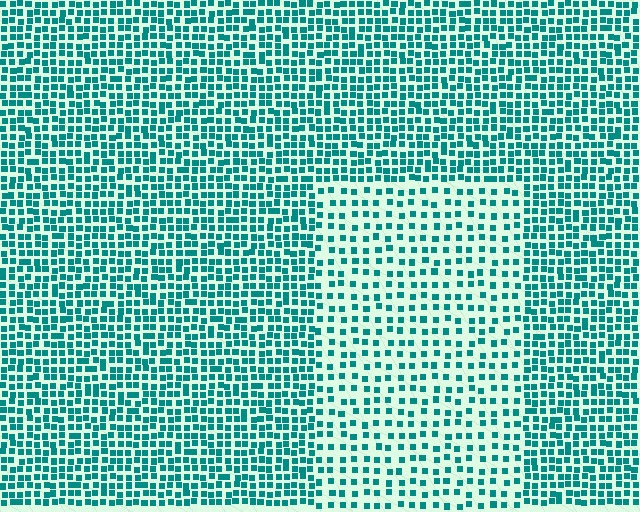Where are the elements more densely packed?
The elements are more densely packed outside the rectangle boundary.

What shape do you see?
I see a rectangle.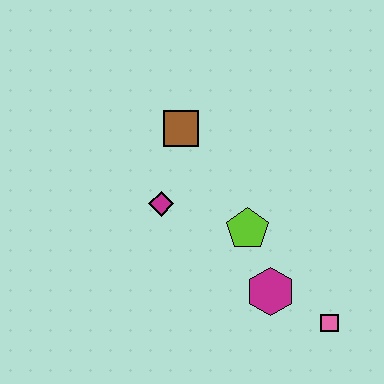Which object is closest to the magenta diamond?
The brown square is closest to the magenta diamond.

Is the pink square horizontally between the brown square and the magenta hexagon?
No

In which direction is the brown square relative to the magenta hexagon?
The brown square is above the magenta hexagon.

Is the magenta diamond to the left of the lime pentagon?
Yes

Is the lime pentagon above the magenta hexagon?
Yes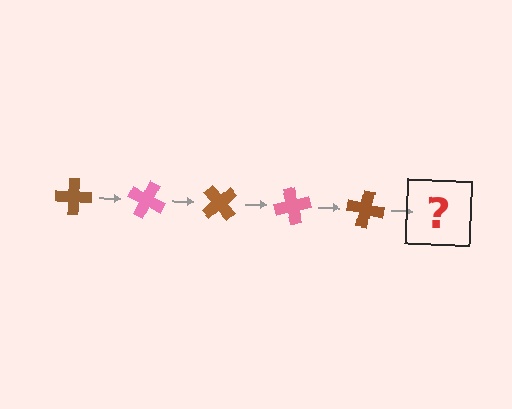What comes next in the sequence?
The next element should be a pink cross, rotated 125 degrees from the start.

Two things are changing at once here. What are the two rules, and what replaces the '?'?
The two rules are that it rotates 25 degrees each step and the color cycles through brown and pink. The '?' should be a pink cross, rotated 125 degrees from the start.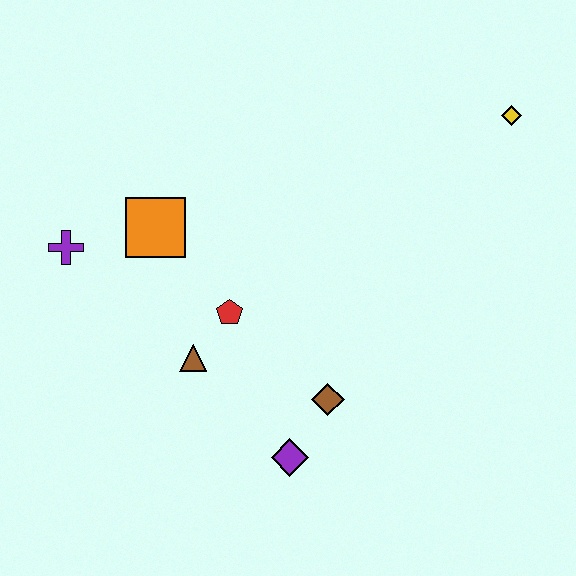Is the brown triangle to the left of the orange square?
No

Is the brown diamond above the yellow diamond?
No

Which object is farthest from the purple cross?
The yellow diamond is farthest from the purple cross.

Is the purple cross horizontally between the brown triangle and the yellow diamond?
No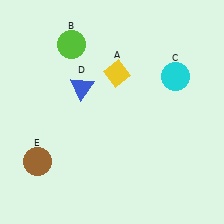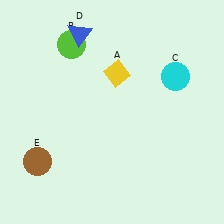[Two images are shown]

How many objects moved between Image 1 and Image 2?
1 object moved between the two images.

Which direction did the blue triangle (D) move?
The blue triangle (D) moved up.